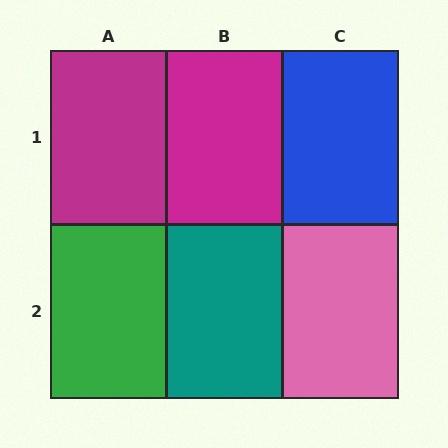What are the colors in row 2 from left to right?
Green, teal, pink.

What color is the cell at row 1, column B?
Magenta.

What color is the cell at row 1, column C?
Blue.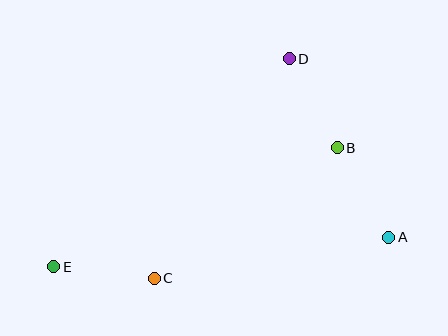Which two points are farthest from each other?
Points A and E are farthest from each other.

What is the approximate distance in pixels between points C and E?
The distance between C and E is approximately 101 pixels.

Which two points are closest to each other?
Points B and D are closest to each other.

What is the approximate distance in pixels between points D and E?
The distance between D and E is approximately 314 pixels.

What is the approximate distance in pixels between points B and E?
The distance between B and E is approximately 308 pixels.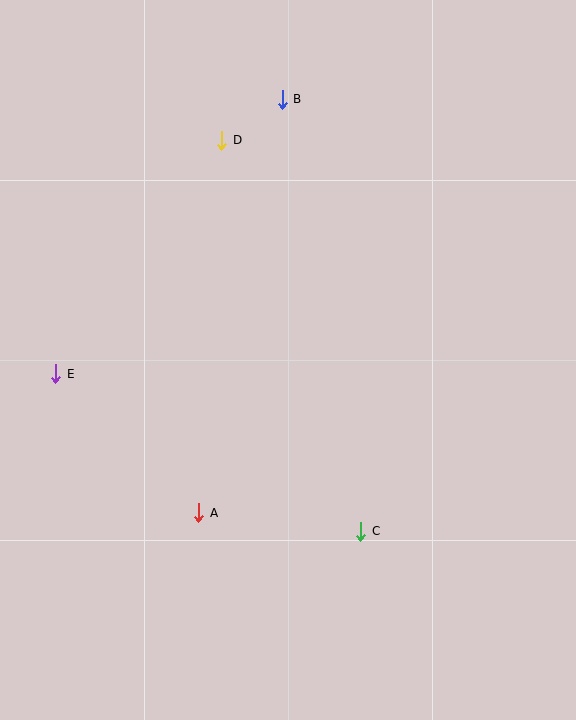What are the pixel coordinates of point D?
Point D is at (222, 140).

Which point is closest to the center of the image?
Point A at (199, 513) is closest to the center.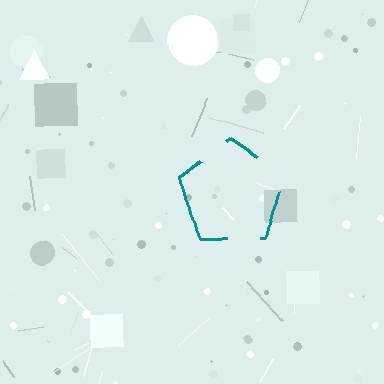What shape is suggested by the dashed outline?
The dashed outline suggests a pentagon.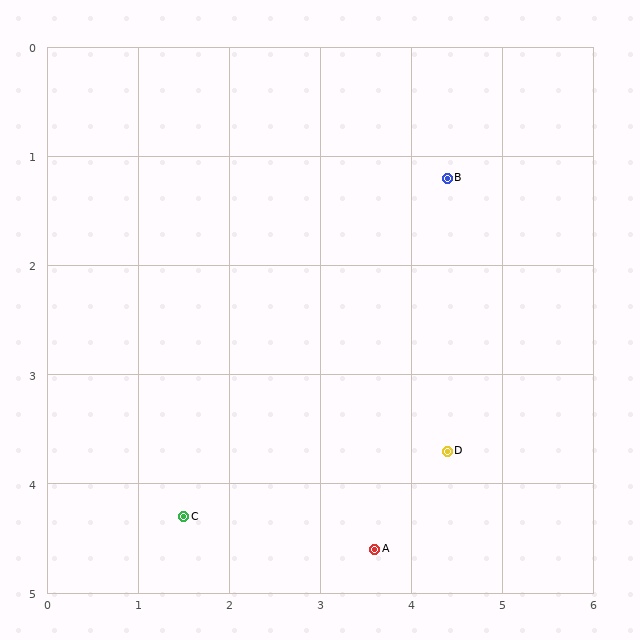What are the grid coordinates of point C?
Point C is at approximately (1.5, 4.3).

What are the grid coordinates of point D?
Point D is at approximately (4.4, 3.7).